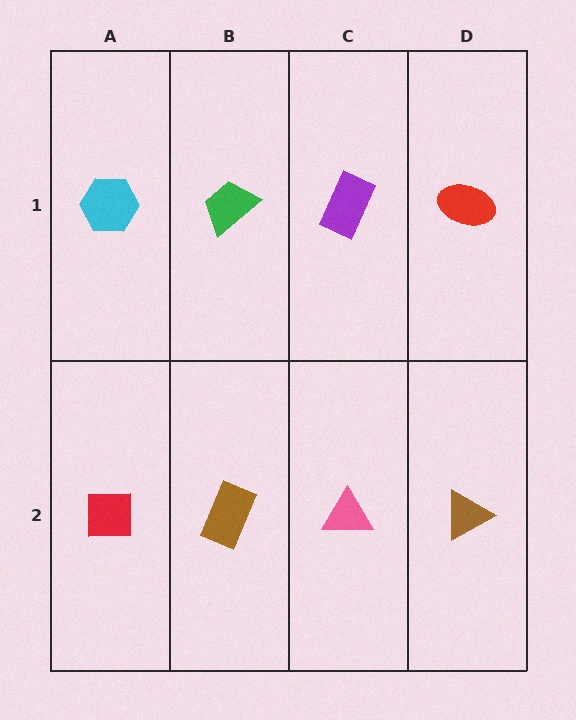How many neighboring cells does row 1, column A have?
2.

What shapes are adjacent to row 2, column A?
A cyan hexagon (row 1, column A), a brown rectangle (row 2, column B).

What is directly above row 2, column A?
A cyan hexagon.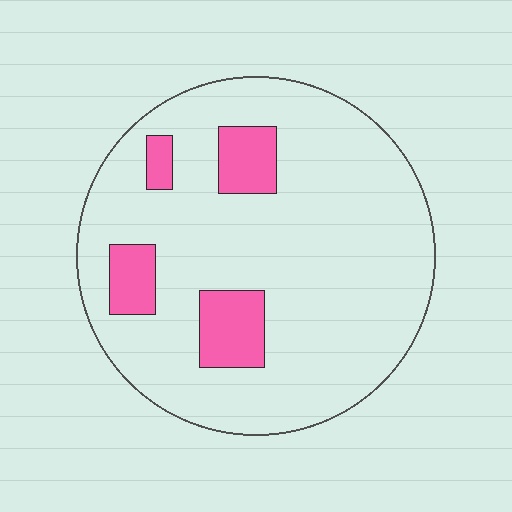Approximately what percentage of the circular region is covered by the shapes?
Approximately 15%.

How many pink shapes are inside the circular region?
4.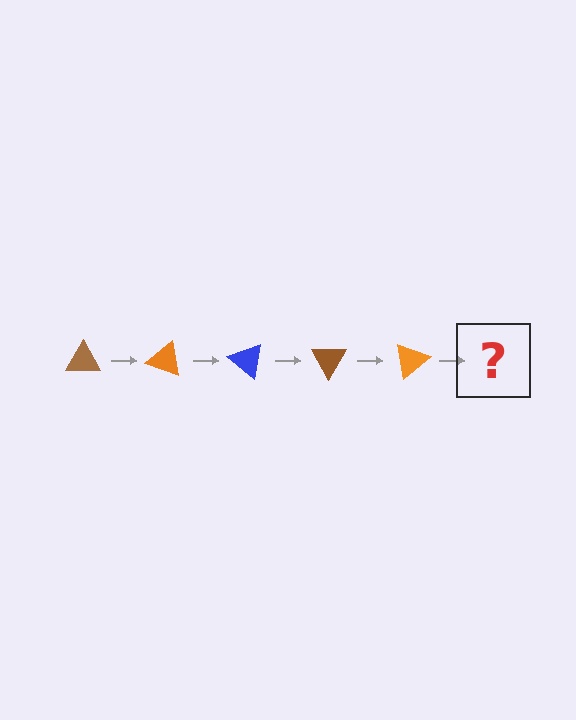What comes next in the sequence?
The next element should be a blue triangle, rotated 100 degrees from the start.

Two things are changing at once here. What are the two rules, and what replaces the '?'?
The two rules are that it rotates 20 degrees each step and the color cycles through brown, orange, and blue. The '?' should be a blue triangle, rotated 100 degrees from the start.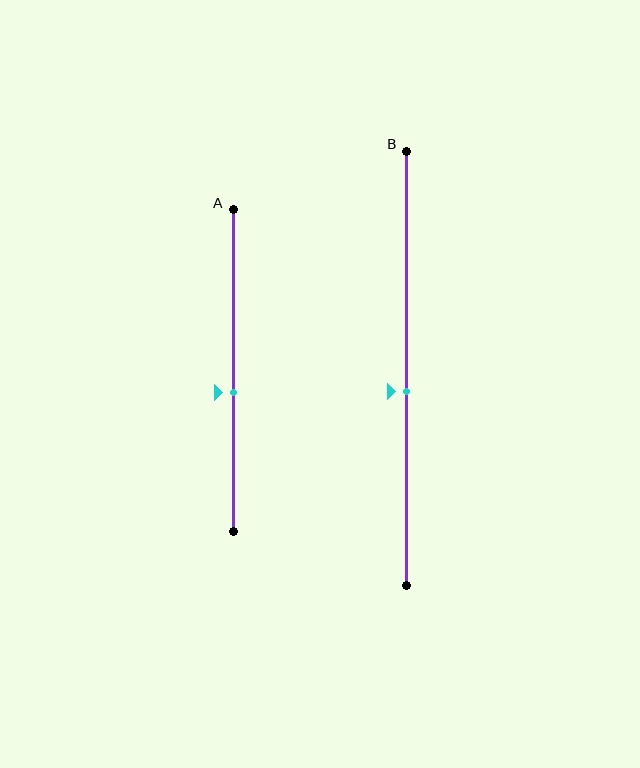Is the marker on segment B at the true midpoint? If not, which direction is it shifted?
No, the marker on segment B is shifted downward by about 5% of the segment length.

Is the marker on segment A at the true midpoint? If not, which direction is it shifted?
No, the marker on segment A is shifted downward by about 7% of the segment length.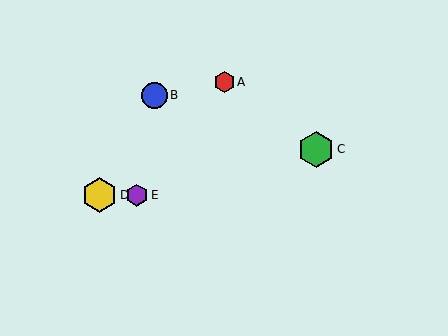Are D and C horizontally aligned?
No, D is at y≈195 and C is at y≈149.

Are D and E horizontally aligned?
Yes, both are at y≈195.